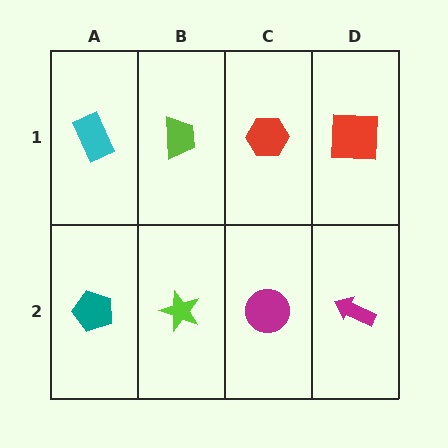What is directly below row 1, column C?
A magenta circle.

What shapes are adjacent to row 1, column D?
A magenta arrow (row 2, column D), a red hexagon (row 1, column C).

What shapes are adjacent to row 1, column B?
A lime star (row 2, column B), a cyan rectangle (row 1, column A), a red hexagon (row 1, column C).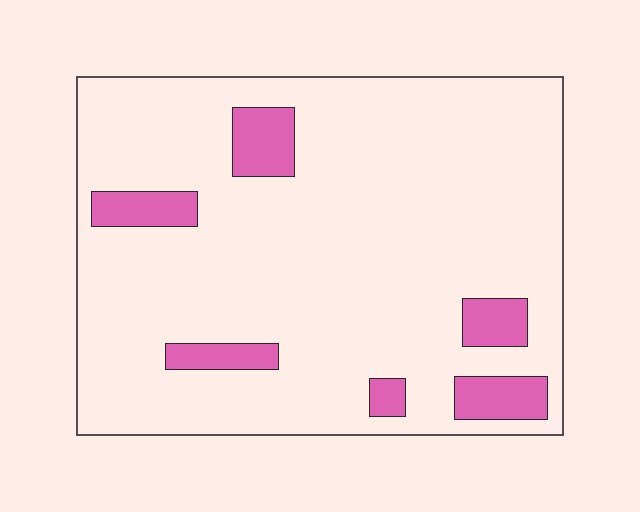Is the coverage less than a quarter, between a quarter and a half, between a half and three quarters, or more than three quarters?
Less than a quarter.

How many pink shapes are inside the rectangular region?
6.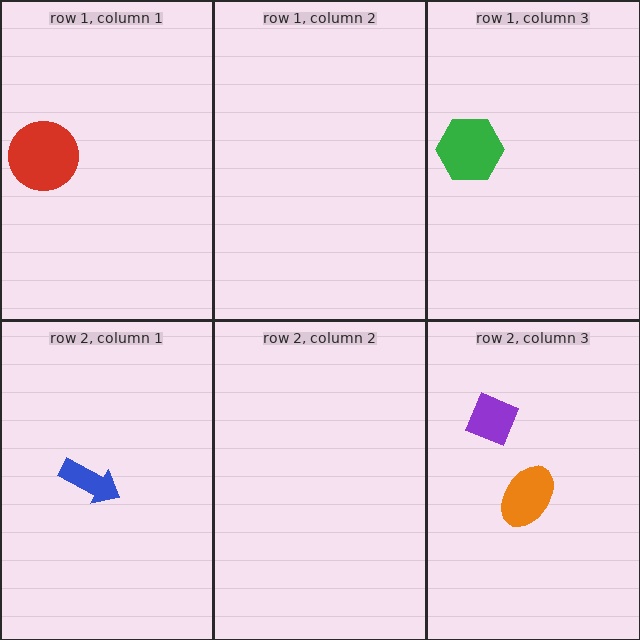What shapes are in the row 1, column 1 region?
The red circle.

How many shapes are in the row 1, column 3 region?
1.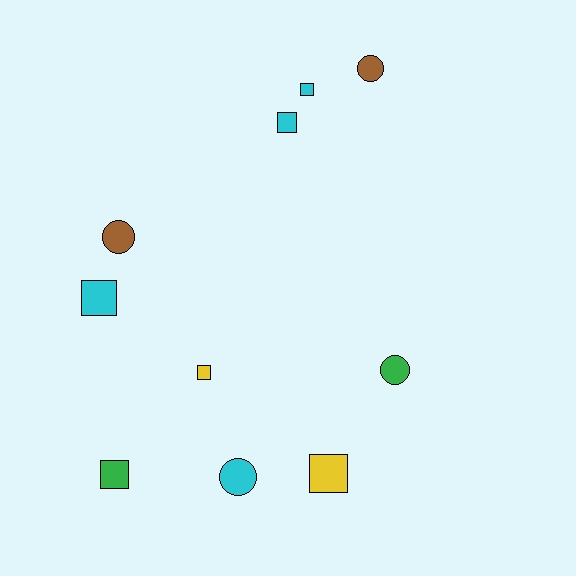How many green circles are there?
There is 1 green circle.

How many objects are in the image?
There are 10 objects.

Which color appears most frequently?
Cyan, with 4 objects.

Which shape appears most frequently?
Square, with 6 objects.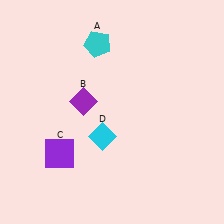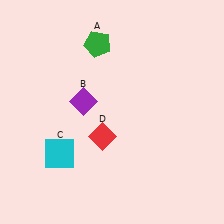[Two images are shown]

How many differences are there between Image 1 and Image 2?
There are 3 differences between the two images.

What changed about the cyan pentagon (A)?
In Image 1, A is cyan. In Image 2, it changed to green.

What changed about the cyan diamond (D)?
In Image 1, D is cyan. In Image 2, it changed to red.